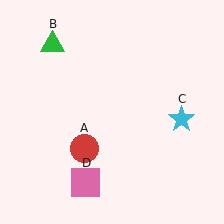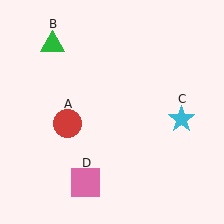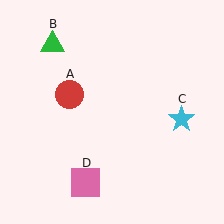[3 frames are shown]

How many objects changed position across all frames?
1 object changed position: red circle (object A).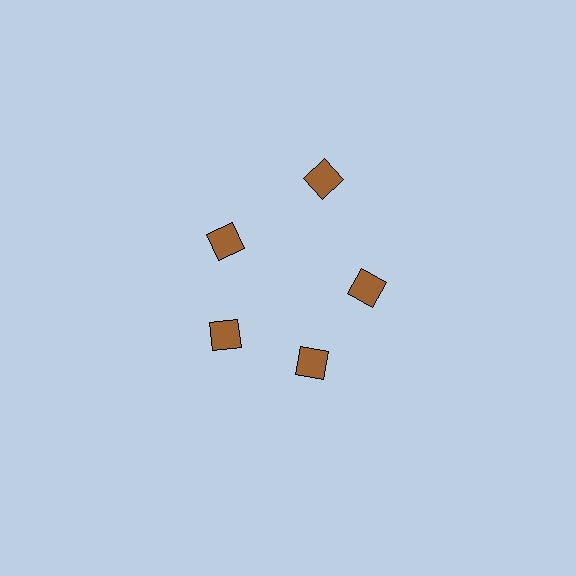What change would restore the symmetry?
The symmetry would be restored by moving it inward, back onto the ring so that all 5 diamonds sit at equal angles and equal distance from the center.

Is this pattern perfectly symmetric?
No. The 5 brown diamonds are arranged in a ring, but one element near the 1 o'clock position is pushed outward from the center, breaking the 5-fold rotational symmetry.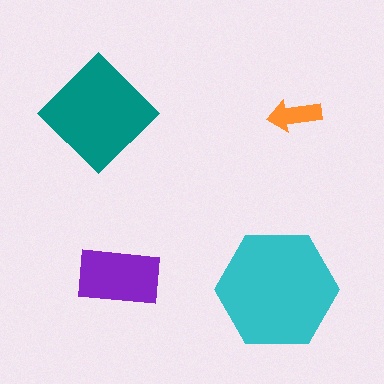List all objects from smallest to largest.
The orange arrow, the purple rectangle, the teal diamond, the cyan hexagon.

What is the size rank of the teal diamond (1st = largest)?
2nd.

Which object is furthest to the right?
The orange arrow is rightmost.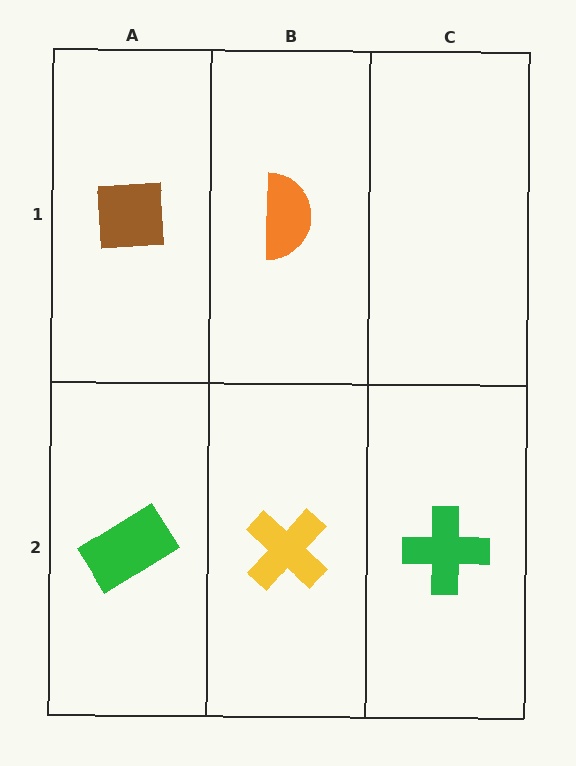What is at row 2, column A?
A green rectangle.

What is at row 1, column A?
A brown square.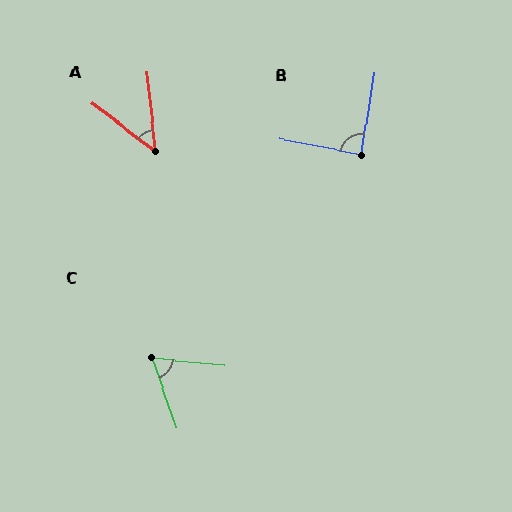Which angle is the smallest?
A, at approximately 47 degrees.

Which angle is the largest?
B, at approximately 88 degrees.